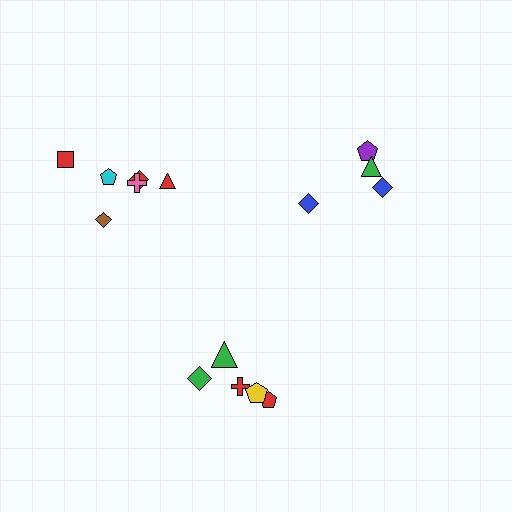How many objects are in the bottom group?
There are 5 objects.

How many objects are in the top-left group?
There are 6 objects.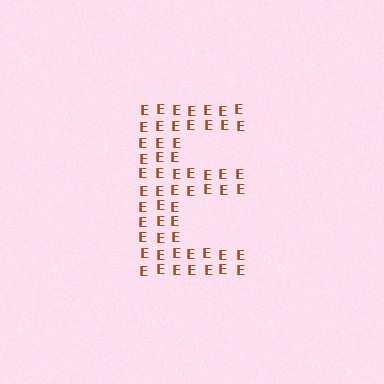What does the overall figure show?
The overall figure shows the letter E.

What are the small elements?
The small elements are letter E's.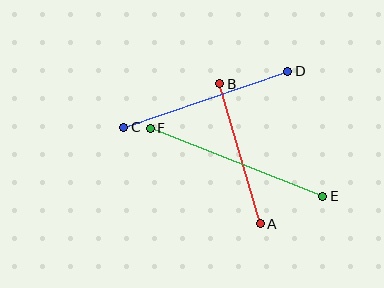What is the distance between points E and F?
The distance is approximately 185 pixels.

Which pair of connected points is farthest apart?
Points E and F are farthest apart.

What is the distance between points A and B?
The distance is approximately 145 pixels.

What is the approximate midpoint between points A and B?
The midpoint is at approximately (240, 154) pixels.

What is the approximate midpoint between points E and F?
The midpoint is at approximately (236, 162) pixels.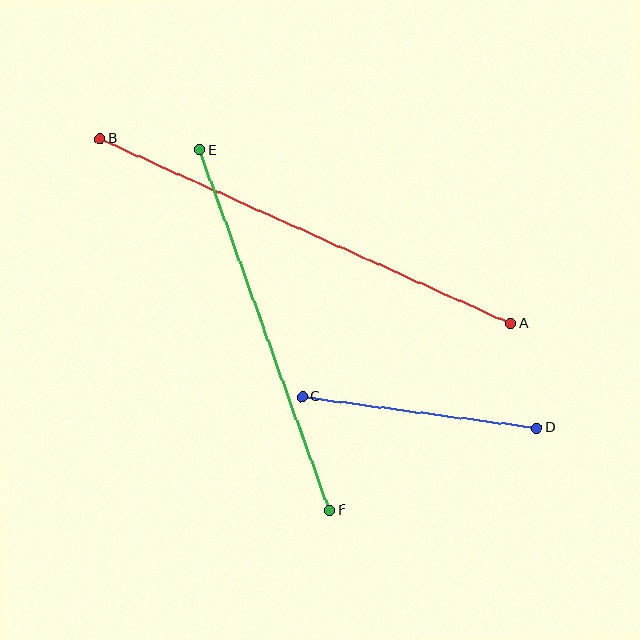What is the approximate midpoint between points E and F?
The midpoint is at approximately (264, 330) pixels.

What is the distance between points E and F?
The distance is approximately 383 pixels.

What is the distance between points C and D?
The distance is approximately 237 pixels.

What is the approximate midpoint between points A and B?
The midpoint is at approximately (306, 231) pixels.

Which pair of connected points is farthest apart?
Points A and B are farthest apart.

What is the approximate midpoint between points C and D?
The midpoint is at approximately (420, 412) pixels.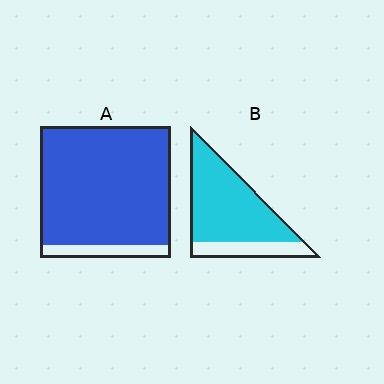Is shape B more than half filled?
Yes.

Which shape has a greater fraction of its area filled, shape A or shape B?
Shape A.